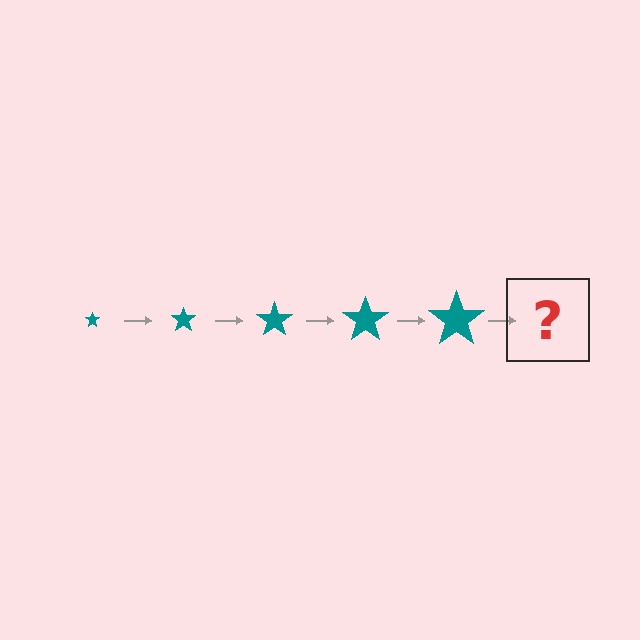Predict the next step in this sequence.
The next step is a teal star, larger than the previous one.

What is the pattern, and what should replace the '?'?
The pattern is that the star gets progressively larger each step. The '?' should be a teal star, larger than the previous one.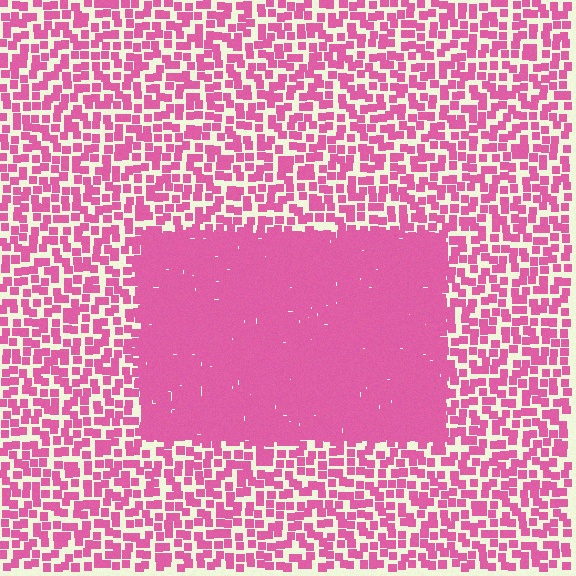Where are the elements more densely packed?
The elements are more densely packed inside the rectangle boundary.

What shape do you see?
I see a rectangle.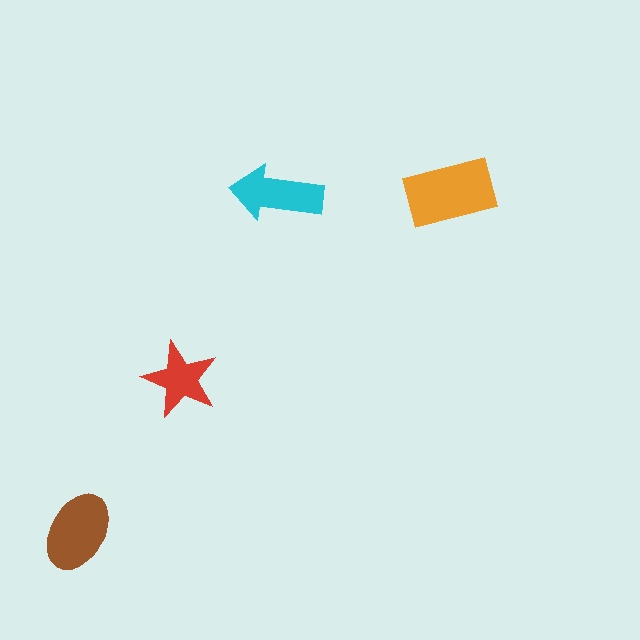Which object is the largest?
The orange rectangle.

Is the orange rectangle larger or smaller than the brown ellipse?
Larger.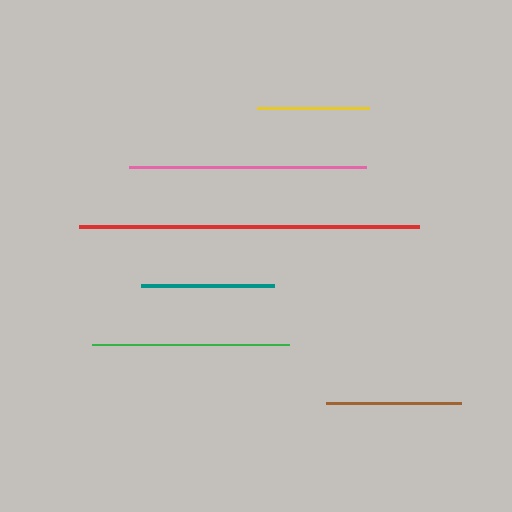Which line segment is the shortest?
The yellow line is the shortest at approximately 113 pixels.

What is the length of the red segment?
The red segment is approximately 340 pixels long.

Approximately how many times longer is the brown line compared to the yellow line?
The brown line is approximately 1.2 times the length of the yellow line.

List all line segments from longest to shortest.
From longest to shortest: red, pink, green, brown, teal, yellow.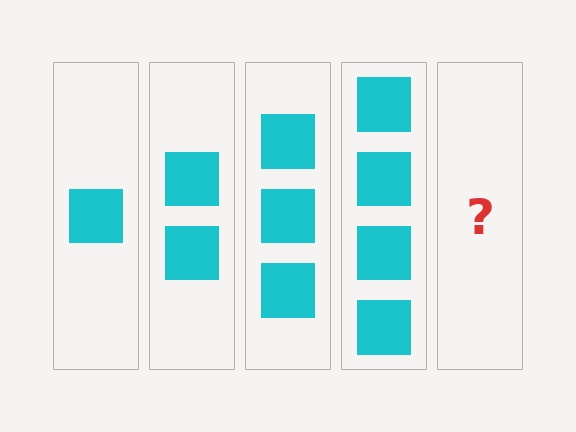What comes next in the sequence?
The next element should be 5 squares.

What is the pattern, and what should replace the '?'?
The pattern is that each step adds one more square. The '?' should be 5 squares.